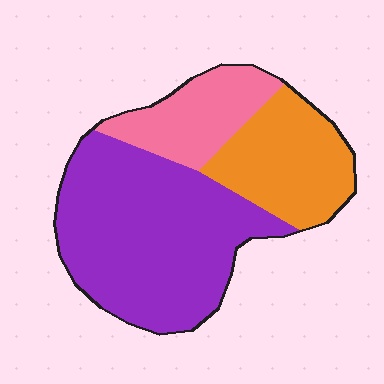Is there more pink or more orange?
Orange.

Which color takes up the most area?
Purple, at roughly 55%.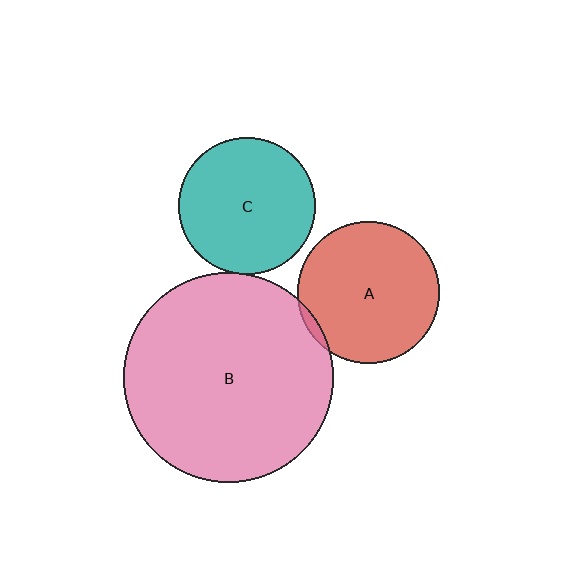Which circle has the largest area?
Circle B (pink).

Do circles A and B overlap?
Yes.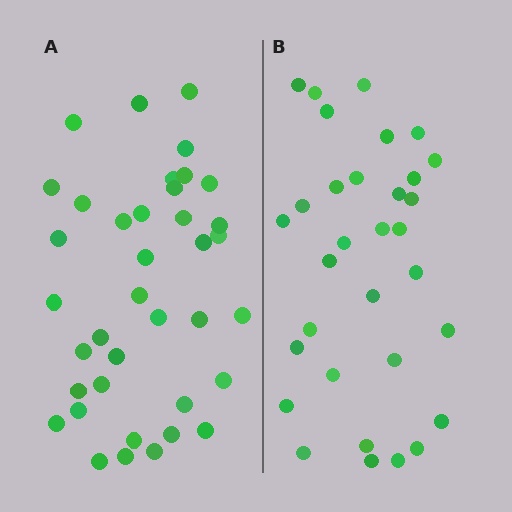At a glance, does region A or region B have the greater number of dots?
Region A (the left region) has more dots.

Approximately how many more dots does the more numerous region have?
Region A has about 6 more dots than region B.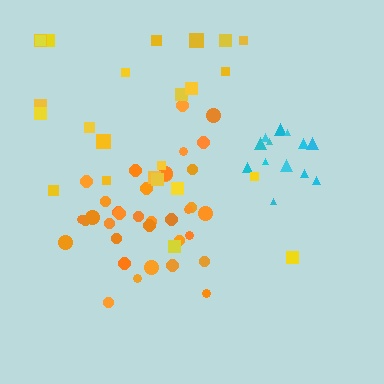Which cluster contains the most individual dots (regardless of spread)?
Orange (35).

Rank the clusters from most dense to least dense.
cyan, orange, yellow.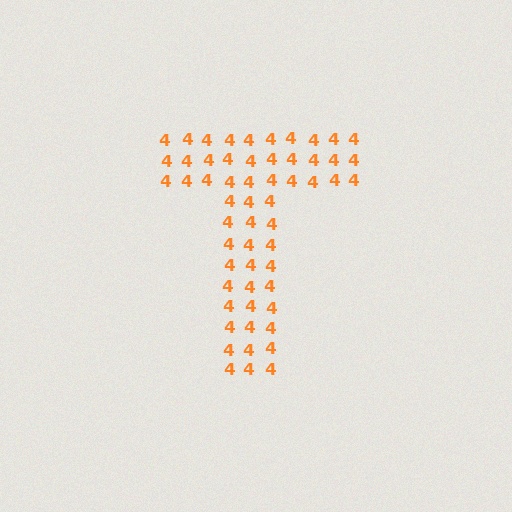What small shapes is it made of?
It is made of small digit 4's.